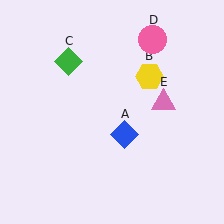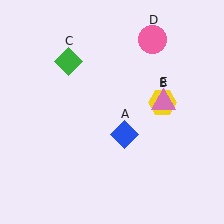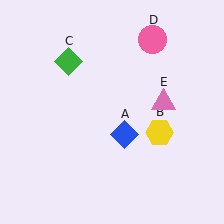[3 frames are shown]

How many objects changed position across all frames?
1 object changed position: yellow hexagon (object B).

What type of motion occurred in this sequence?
The yellow hexagon (object B) rotated clockwise around the center of the scene.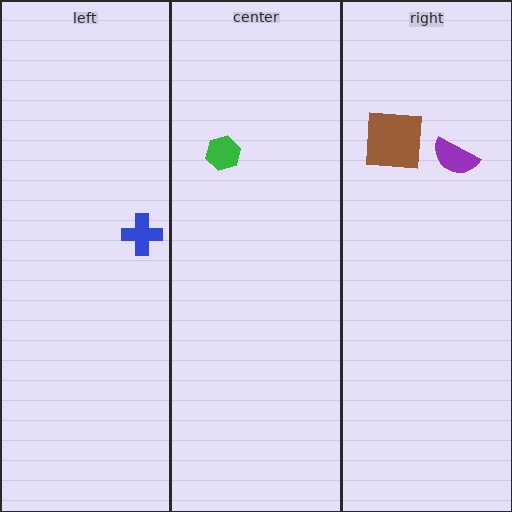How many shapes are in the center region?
1.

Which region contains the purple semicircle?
The right region.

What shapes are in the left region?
The blue cross.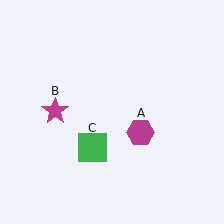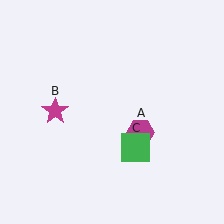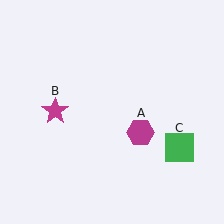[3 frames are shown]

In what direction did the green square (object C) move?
The green square (object C) moved right.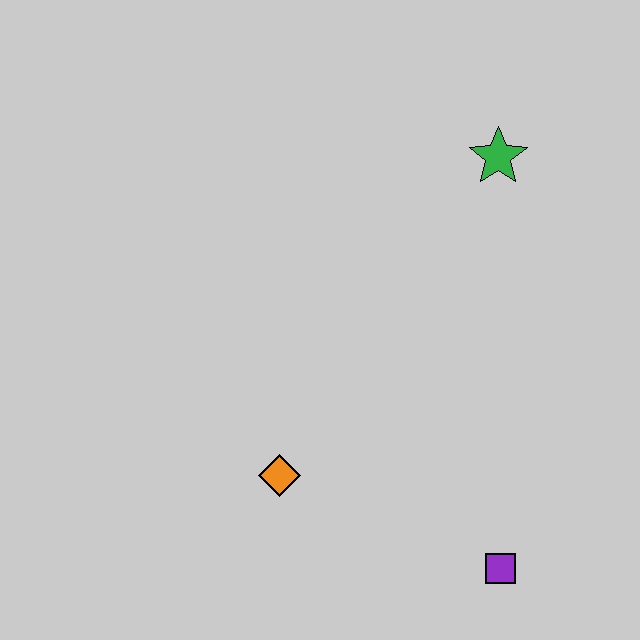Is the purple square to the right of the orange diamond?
Yes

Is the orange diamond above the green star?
No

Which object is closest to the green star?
The orange diamond is closest to the green star.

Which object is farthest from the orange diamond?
The green star is farthest from the orange diamond.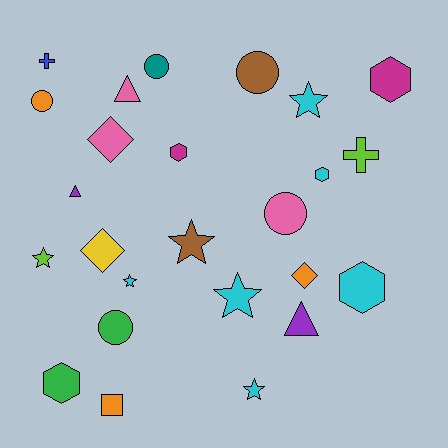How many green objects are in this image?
There are 2 green objects.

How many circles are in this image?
There are 5 circles.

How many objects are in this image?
There are 25 objects.